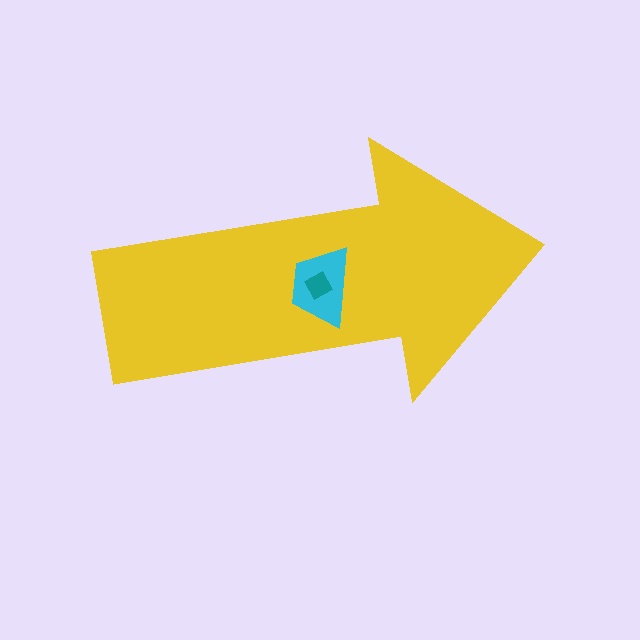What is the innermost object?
The teal square.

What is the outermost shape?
The yellow arrow.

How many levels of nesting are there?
3.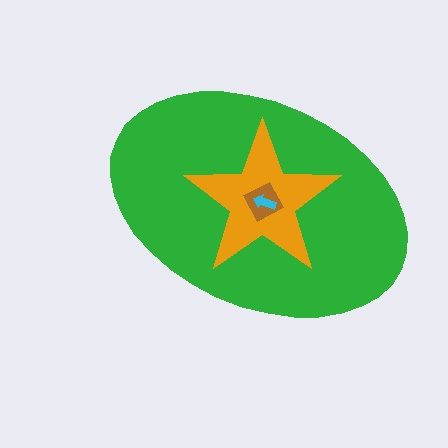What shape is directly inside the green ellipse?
The orange star.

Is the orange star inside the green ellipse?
Yes.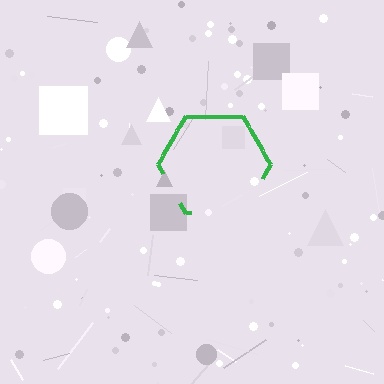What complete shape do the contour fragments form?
The contour fragments form a hexagon.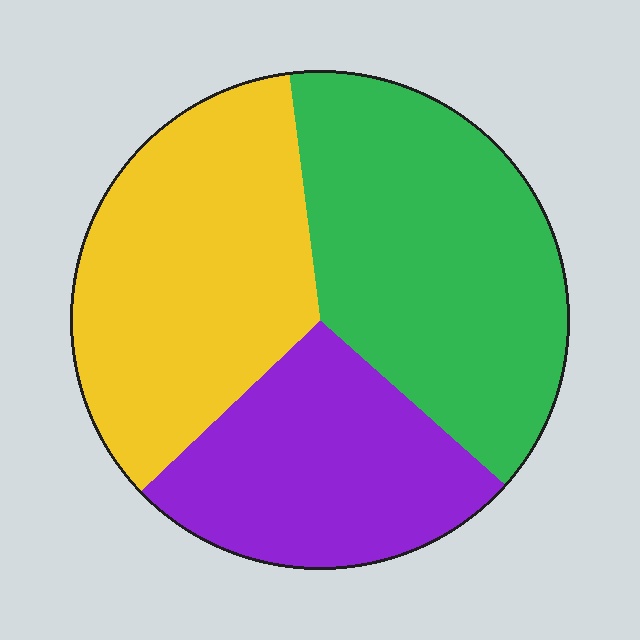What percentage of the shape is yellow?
Yellow takes up about one third (1/3) of the shape.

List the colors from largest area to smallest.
From largest to smallest: green, yellow, purple.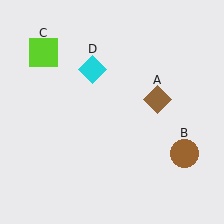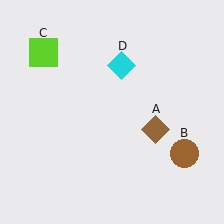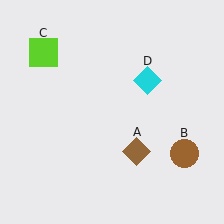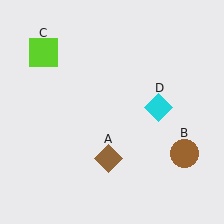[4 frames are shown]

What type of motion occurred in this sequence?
The brown diamond (object A), cyan diamond (object D) rotated clockwise around the center of the scene.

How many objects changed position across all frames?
2 objects changed position: brown diamond (object A), cyan diamond (object D).